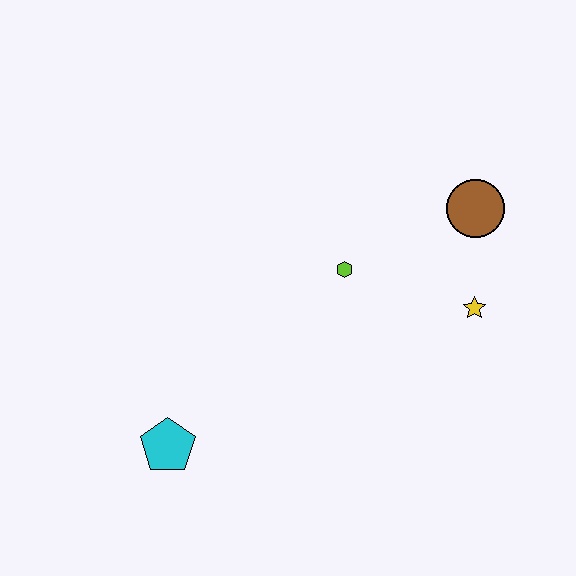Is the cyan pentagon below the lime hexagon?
Yes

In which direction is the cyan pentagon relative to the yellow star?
The cyan pentagon is to the left of the yellow star.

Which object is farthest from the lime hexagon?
The cyan pentagon is farthest from the lime hexagon.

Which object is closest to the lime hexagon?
The yellow star is closest to the lime hexagon.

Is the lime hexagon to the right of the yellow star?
No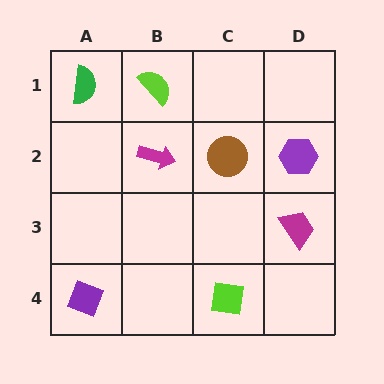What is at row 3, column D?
A magenta trapezoid.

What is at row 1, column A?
A green semicircle.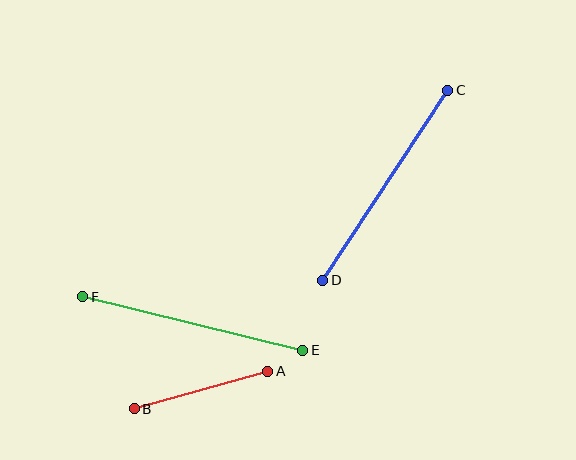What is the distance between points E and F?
The distance is approximately 227 pixels.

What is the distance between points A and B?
The distance is approximately 139 pixels.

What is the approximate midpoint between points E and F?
The midpoint is at approximately (193, 324) pixels.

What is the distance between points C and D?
The distance is approximately 227 pixels.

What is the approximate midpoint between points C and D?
The midpoint is at approximately (385, 185) pixels.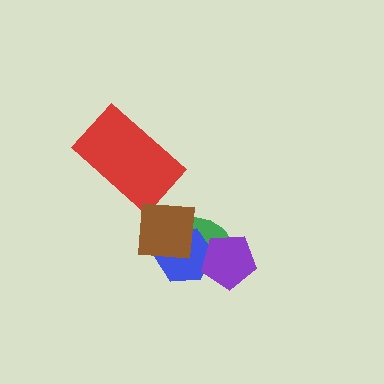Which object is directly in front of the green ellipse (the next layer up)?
The blue hexagon is directly in front of the green ellipse.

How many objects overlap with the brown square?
2 objects overlap with the brown square.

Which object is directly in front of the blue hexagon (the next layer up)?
The purple pentagon is directly in front of the blue hexagon.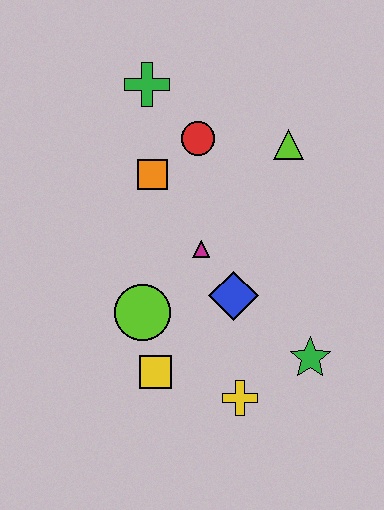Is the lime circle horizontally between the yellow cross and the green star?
No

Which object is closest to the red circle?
The orange square is closest to the red circle.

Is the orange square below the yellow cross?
No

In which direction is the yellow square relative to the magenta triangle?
The yellow square is below the magenta triangle.